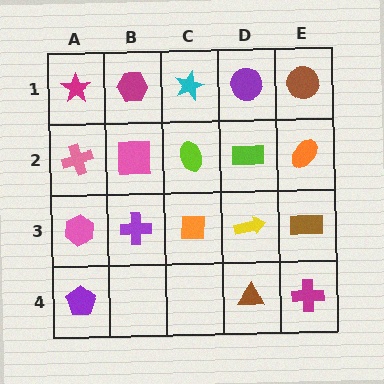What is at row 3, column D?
A yellow arrow.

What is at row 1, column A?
A magenta star.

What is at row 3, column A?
A pink hexagon.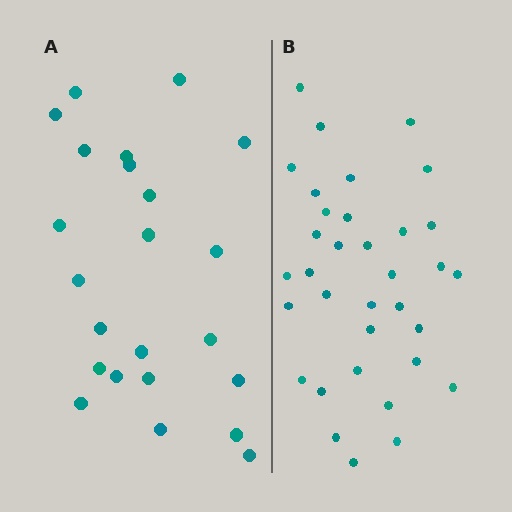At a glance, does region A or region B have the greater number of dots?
Region B (the right region) has more dots.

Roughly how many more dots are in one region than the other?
Region B has roughly 12 or so more dots than region A.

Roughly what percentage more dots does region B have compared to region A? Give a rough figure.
About 50% more.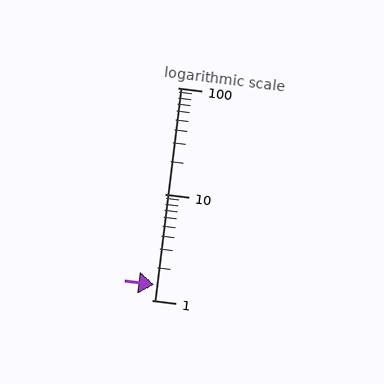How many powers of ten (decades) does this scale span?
The scale spans 2 decades, from 1 to 100.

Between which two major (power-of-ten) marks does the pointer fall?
The pointer is between 1 and 10.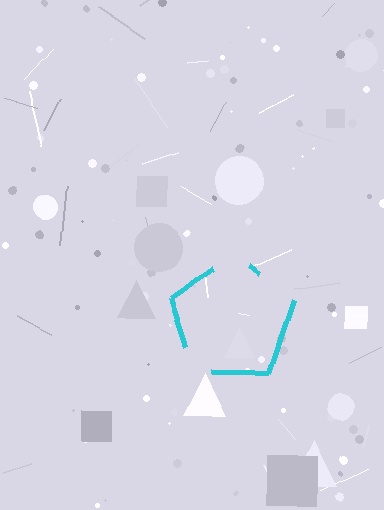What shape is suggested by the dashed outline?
The dashed outline suggests a pentagon.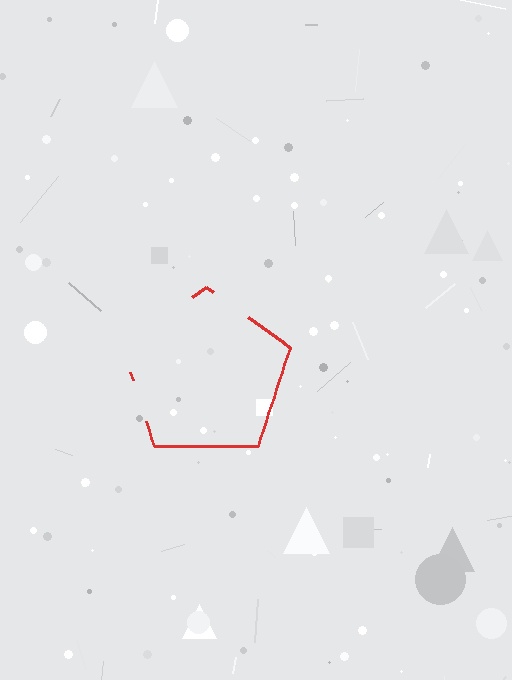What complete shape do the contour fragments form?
The contour fragments form a pentagon.